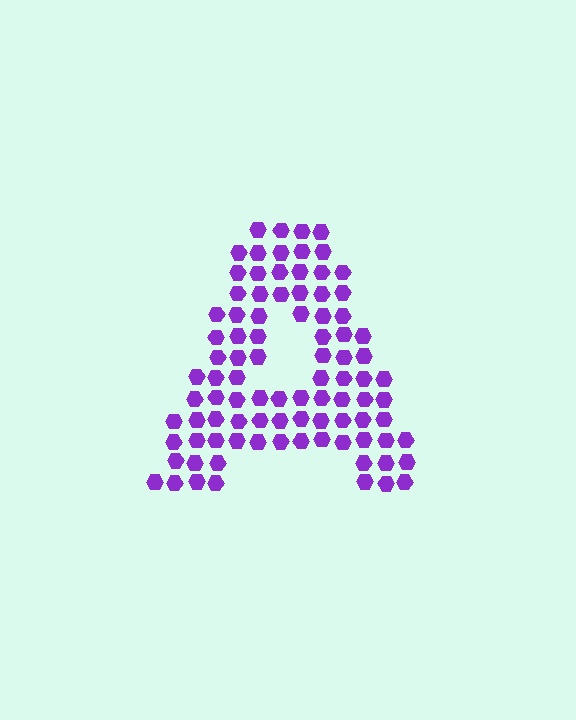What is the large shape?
The large shape is the letter A.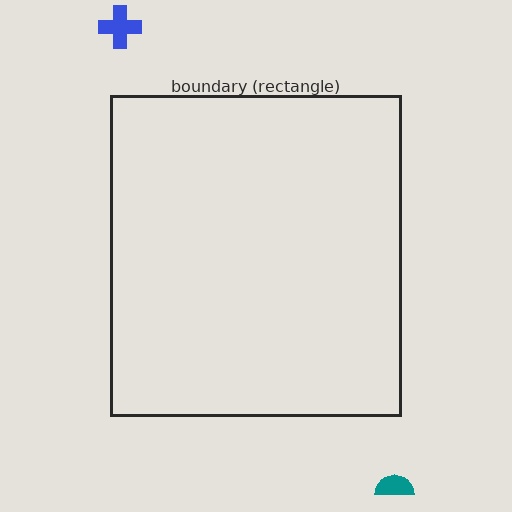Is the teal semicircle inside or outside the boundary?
Outside.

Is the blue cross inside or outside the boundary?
Outside.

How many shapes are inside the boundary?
0 inside, 2 outside.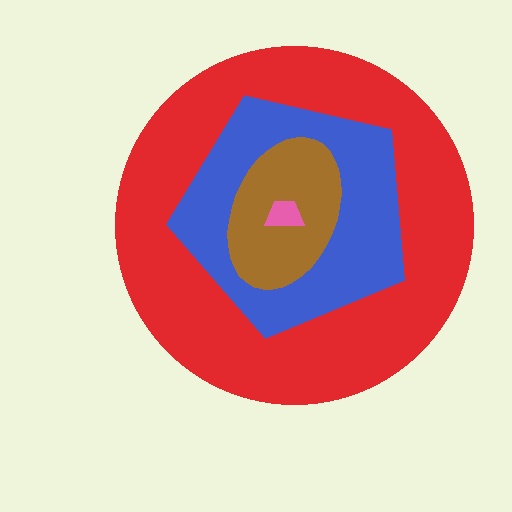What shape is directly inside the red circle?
The blue pentagon.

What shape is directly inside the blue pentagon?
The brown ellipse.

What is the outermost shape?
The red circle.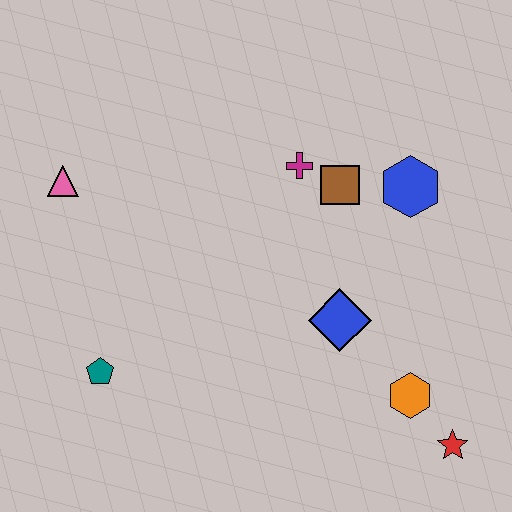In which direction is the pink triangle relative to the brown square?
The pink triangle is to the left of the brown square.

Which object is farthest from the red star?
The pink triangle is farthest from the red star.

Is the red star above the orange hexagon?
No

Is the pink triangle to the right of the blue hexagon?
No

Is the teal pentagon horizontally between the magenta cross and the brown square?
No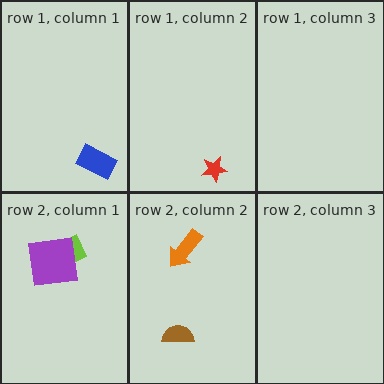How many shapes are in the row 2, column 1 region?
2.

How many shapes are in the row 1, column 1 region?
1.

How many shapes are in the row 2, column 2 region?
2.